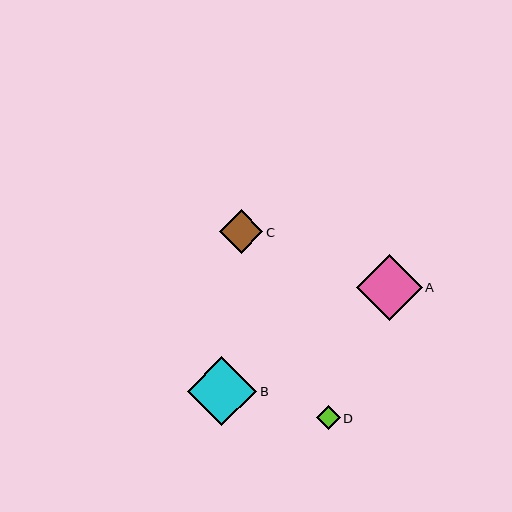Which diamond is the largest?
Diamond B is the largest with a size of approximately 69 pixels.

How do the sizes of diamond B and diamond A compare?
Diamond B and diamond A are approximately the same size.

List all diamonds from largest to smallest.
From largest to smallest: B, A, C, D.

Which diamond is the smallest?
Diamond D is the smallest with a size of approximately 24 pixels.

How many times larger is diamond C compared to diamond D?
Diamond C is approximately 1.8 times the size of diamond D.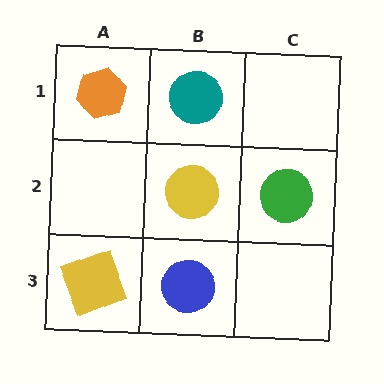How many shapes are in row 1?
2 shapes.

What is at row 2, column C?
A green circle.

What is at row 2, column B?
A yellow circle.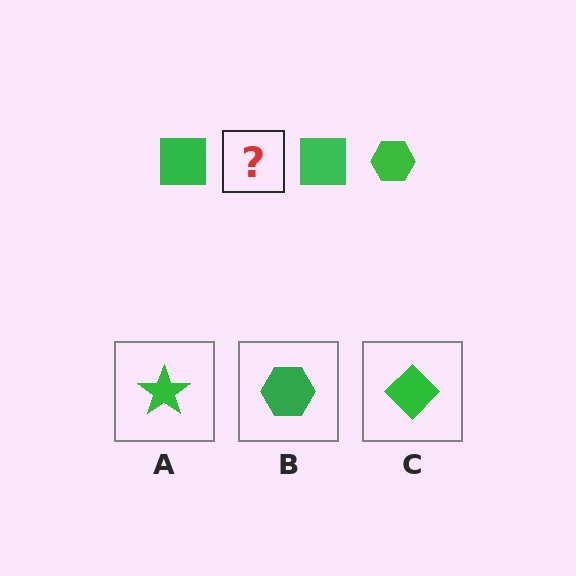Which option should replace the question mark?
Option B.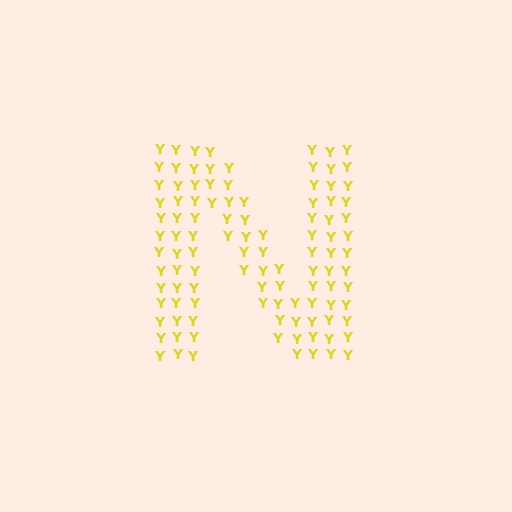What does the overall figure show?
The overall figure shows the letter N.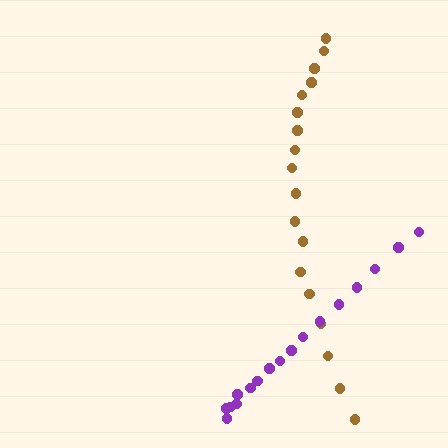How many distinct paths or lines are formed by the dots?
There are 2 distinct paths.